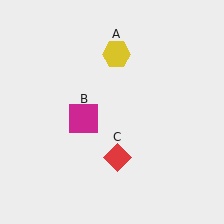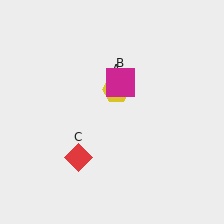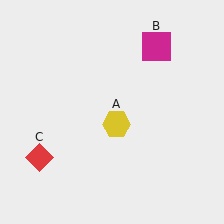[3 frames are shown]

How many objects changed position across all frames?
3 objects changed position: yellow hexagon (object A), magenta square (object B), red diamond (object C).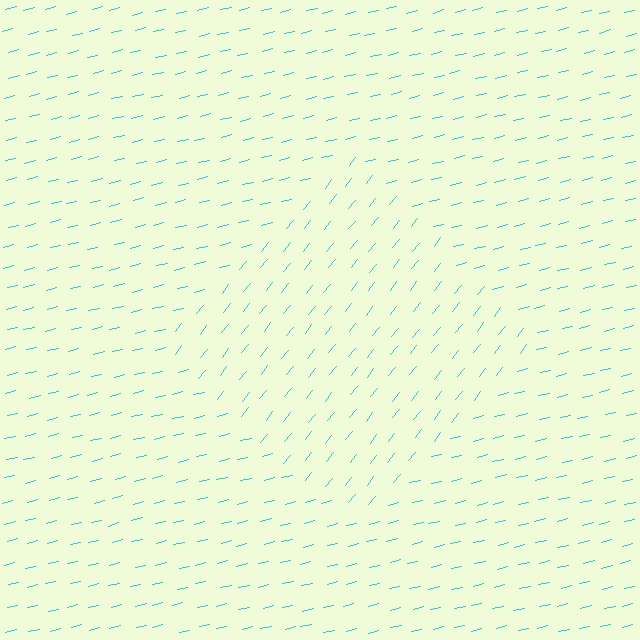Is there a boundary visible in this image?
Yes, there is a texture boundary formed by a change in line orientation.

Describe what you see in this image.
The image is filled with small cyan line segments. A diamond region in the image has lines oriented differently from the surrounding lines, creating a visible texture boundary.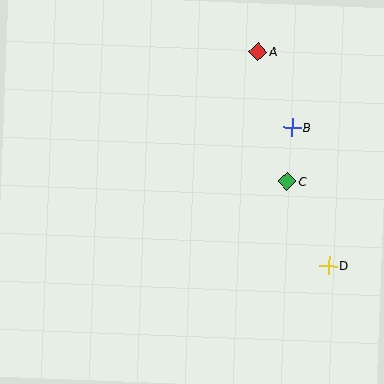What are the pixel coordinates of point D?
Point D is at (329, 265).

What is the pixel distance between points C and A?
The distance between C and A is 133 pixels.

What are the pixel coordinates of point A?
Point A is at (258, 52).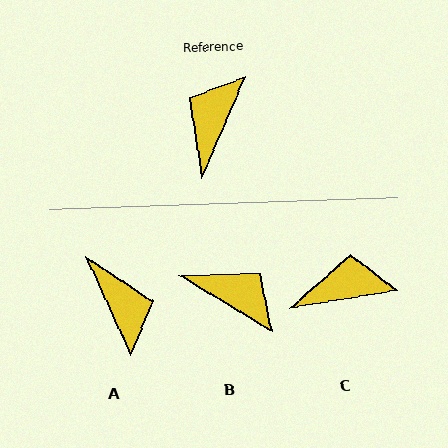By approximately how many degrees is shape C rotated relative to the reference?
Approximately 58 degrees clockwise.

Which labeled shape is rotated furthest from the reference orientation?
A, about 132 degrees away.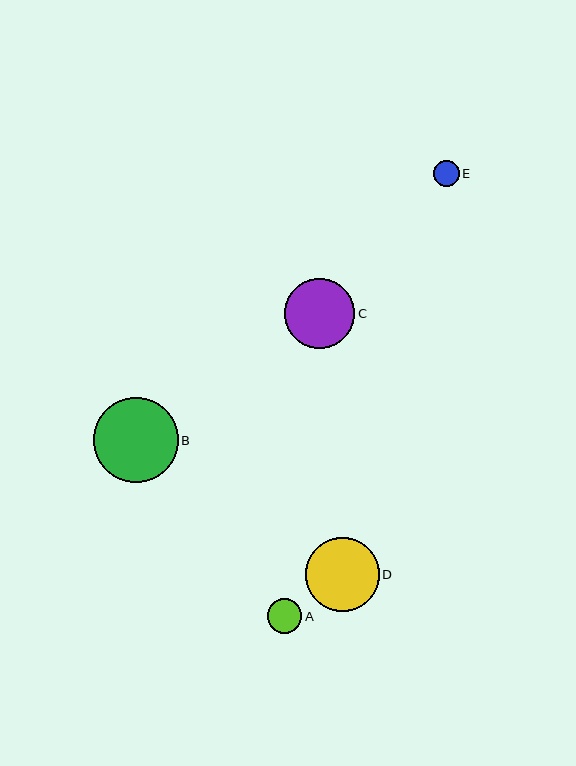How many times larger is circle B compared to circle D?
Circle B is approximately 1.1 times the size of circle D.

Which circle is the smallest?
Circle E is the smallest with a size of approximately 26 pixels.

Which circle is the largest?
Circle B is the largest with a size of approximately 85 pixels.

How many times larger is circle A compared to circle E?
Circle A is approximately 1.3 times the size of circle E.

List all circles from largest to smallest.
From largest to smallest: B, D, C, A, E.